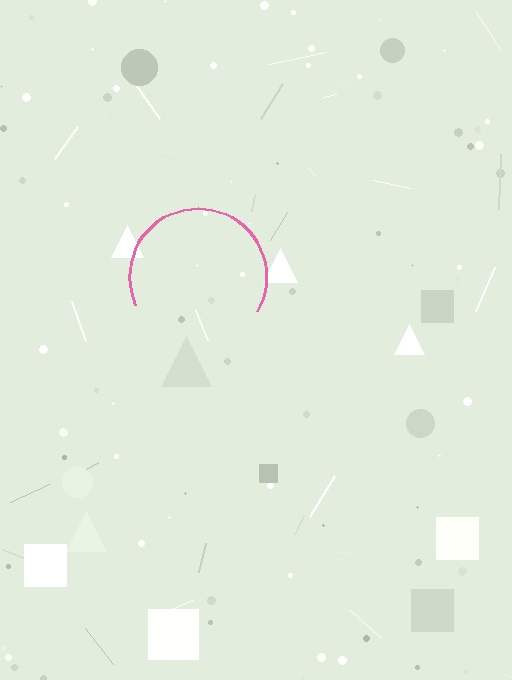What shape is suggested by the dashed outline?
The dashed outline suggests a circle.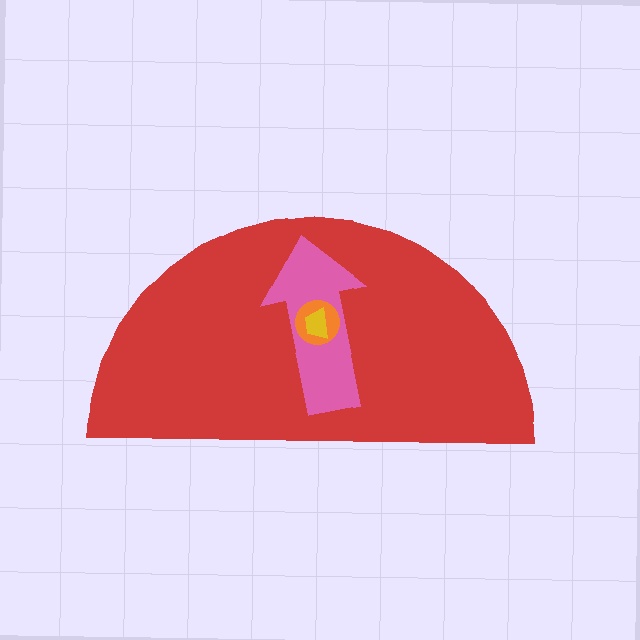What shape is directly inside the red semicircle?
The pink arrow.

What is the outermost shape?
The red semicircle.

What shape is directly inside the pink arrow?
The orange circle.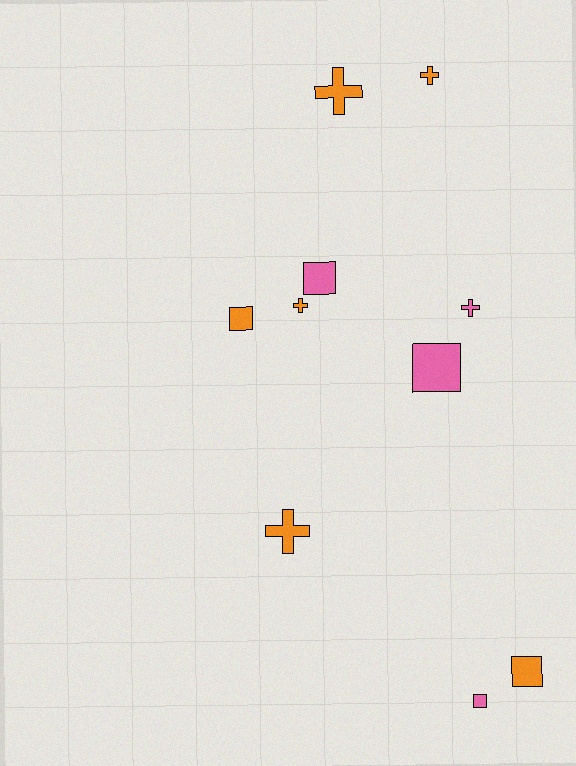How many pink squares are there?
There are 3 pink squares.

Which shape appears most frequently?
Square, with 5 objects.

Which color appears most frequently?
Orange, with 6 objects.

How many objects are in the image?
There are 10 objects.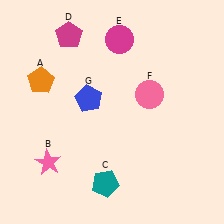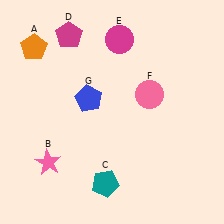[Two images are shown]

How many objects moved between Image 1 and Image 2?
1 object moved between the two images.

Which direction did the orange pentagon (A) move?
The orange pentagon (A) moved up.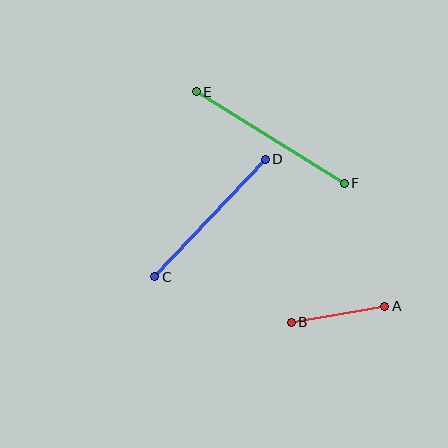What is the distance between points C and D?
The distance is approximately 161 pixels.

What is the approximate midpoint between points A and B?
The midpoint is at approximately (338, 314) pixels.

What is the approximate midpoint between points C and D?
The midpoint is at approximately (210, 218) pixels.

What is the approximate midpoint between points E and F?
The midpoint is at approximately (270, 138) pixels.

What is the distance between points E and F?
The distance is approximately 174 pixels.